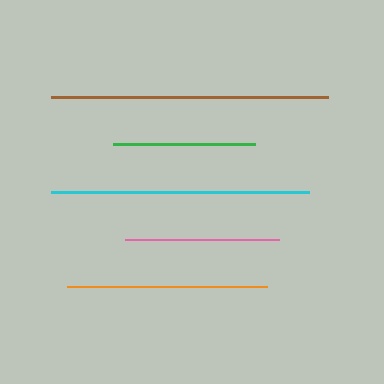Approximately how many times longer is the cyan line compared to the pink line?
The cyan line is approximately 1.7 times the length of the pink line.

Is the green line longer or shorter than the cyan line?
The cyan line is longer than the green line.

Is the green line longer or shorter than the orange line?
The orange line is longer than the green line.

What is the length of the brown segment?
The brown segment is approximately 278 pixels long.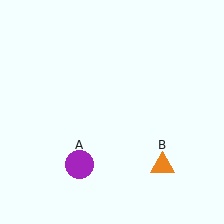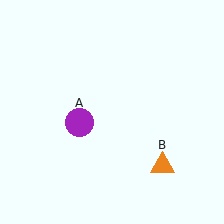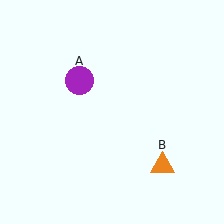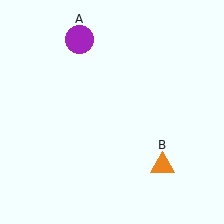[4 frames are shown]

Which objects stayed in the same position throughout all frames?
Orange triangle (object B) remained stationary.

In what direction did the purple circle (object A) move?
The purple circle (object A) moved up.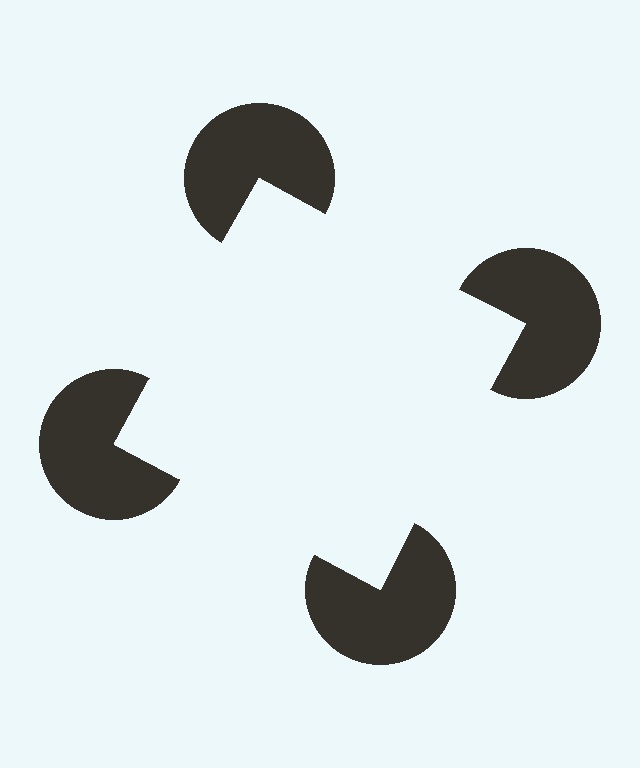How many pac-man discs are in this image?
There are 4 — one at each vertex of the illusory square.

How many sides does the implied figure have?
4 sides.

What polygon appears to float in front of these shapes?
An illusory square — its edges are inferred from the aligned wedge cuts in the pac-man discs, not physically drawn.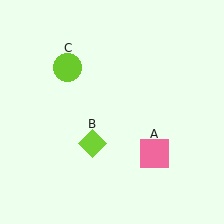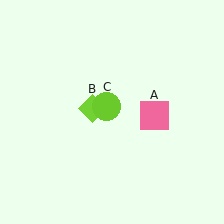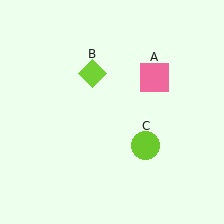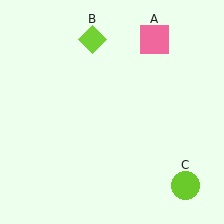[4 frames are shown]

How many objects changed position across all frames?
3 objects changed position: pink square (object A), lime diamond (object B), lime circle (object C).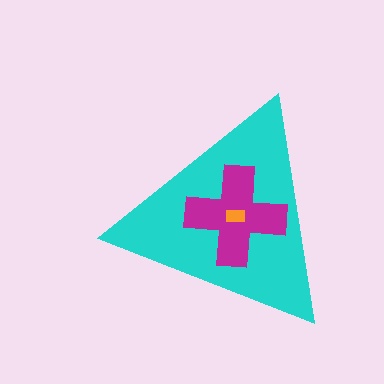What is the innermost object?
The orange rectangle.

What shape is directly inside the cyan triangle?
The magenta cross.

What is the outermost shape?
The cyan triangle.